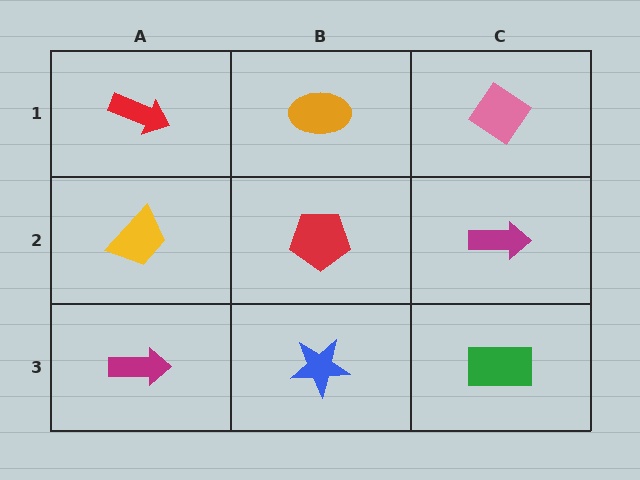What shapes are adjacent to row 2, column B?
An orange ellipse (row 1, column B), a blue star (row 3, column B), a yellow trapezoid (row 2, column A), a magenta arrow (row 2, column C).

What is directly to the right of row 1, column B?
A pink diamond.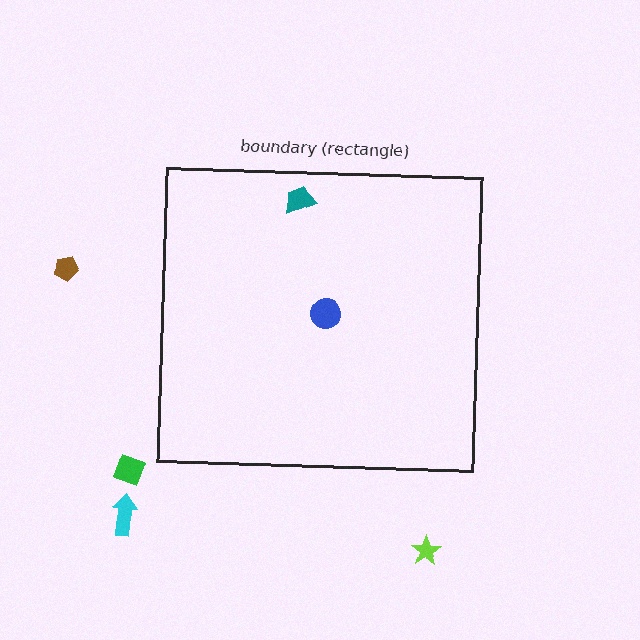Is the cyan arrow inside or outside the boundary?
Outside.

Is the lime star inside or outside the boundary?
Outside.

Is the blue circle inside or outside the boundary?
Inside.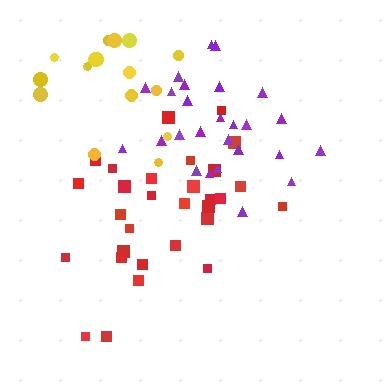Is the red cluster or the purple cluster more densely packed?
Purple.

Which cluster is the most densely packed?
Purple.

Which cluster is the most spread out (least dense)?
Yellow.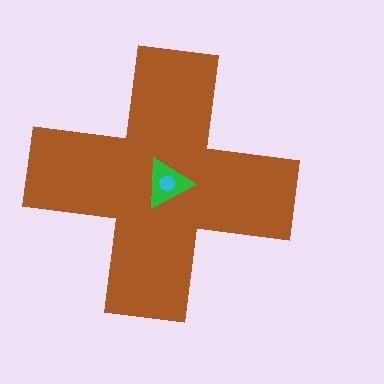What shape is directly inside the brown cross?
The green triangle.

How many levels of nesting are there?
3.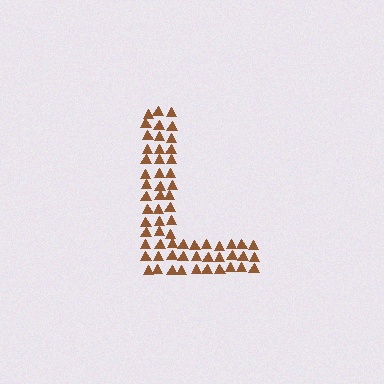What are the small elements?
The small elements are triangles.